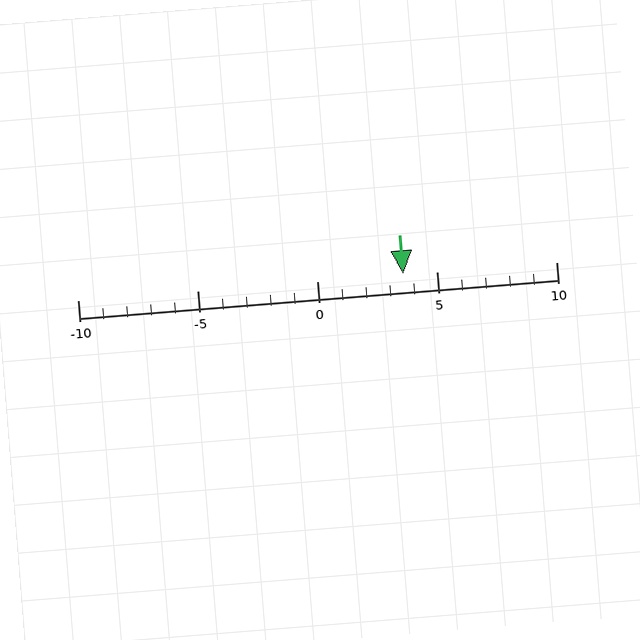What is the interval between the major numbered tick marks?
The major tick marks are spaced 5 units apart.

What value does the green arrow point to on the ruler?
The green arrow points to approximately 4.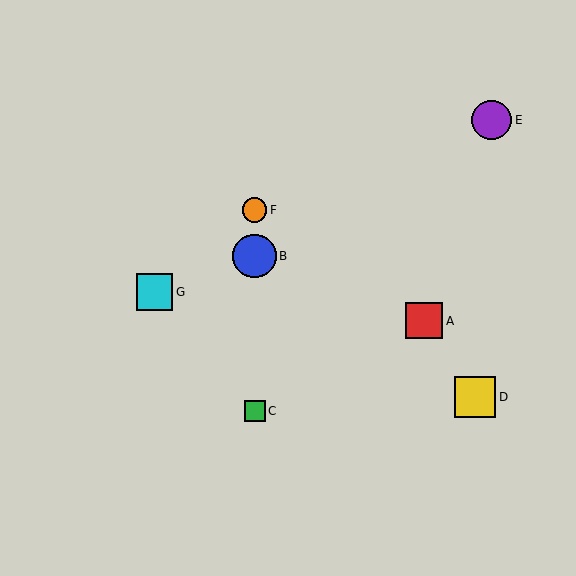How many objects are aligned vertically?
3 objects (B, C, F) are aligned vertically.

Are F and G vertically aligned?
No, F is at x≈255 and G is at x≈155.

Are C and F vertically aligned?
Yes, both are at x≈255.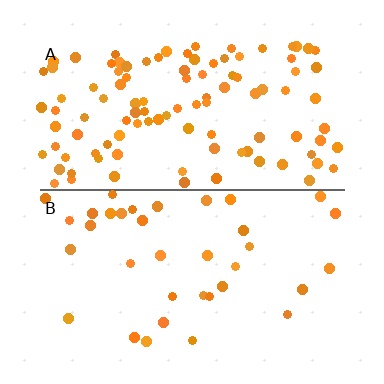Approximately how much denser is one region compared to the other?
Approximately 2.9× — region A over region B.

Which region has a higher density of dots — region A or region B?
A (the top).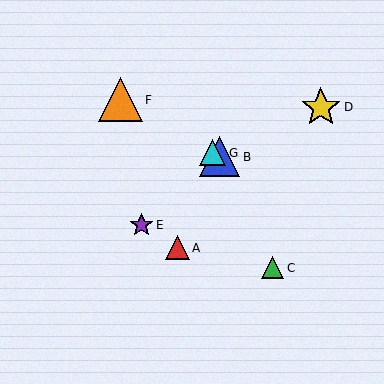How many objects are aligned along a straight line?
3 objects (B, F, G) are aligned along a straight line.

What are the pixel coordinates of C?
Object C is at (272, 268).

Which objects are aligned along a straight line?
Objects B, F, G are aligned along a straight line.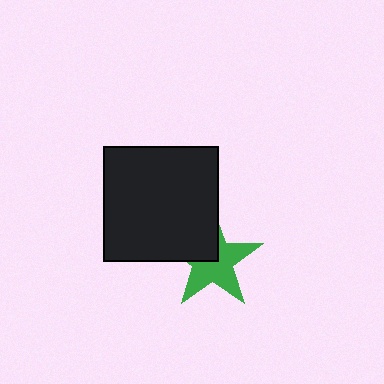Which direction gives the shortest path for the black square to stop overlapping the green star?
Moving toward the upper-left gives the shortest separation.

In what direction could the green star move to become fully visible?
The green star could move toward the lower-right. That would shift it out from behind the black square entirely.